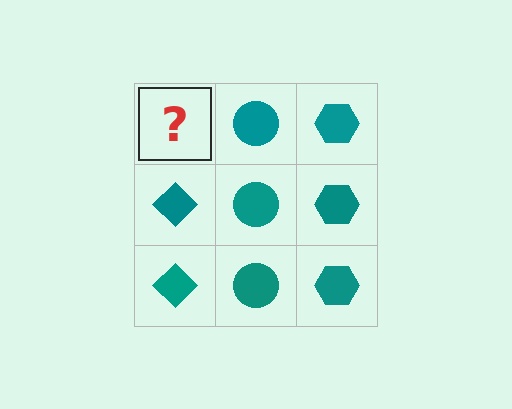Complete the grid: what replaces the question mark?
The question mark should be replaced with a teal diamond.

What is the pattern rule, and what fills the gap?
The rule is that each column has a consistent shape. The gap should be filled with a teal diamond.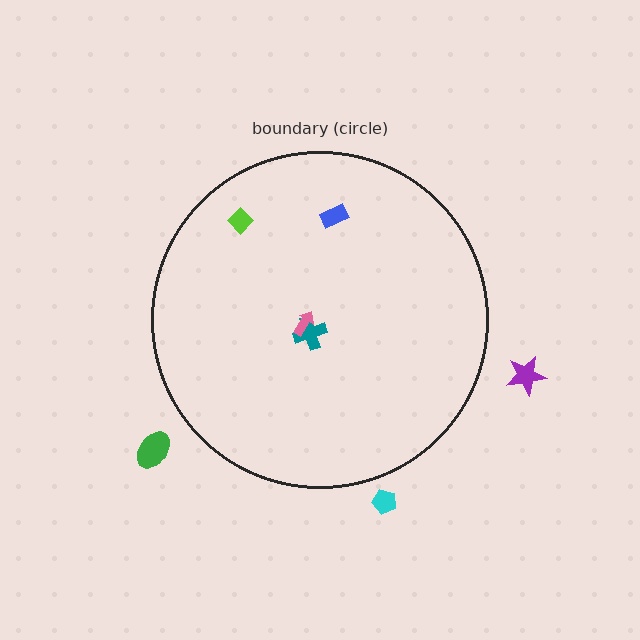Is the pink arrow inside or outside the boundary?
Inside.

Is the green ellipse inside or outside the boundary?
Outside.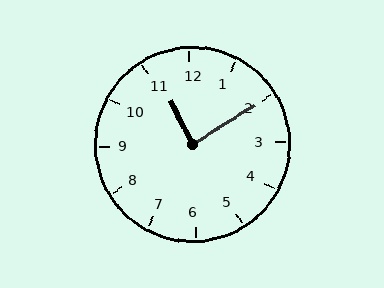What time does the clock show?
11:10.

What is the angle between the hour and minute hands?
Approximately 85 degrees.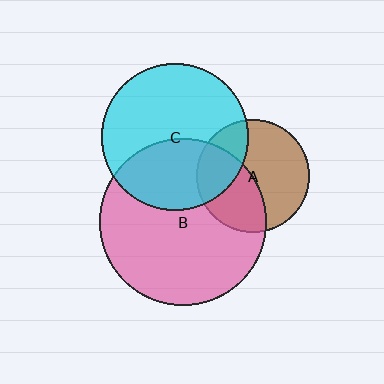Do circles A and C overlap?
Yes.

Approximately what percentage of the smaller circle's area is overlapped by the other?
Approximately 30%.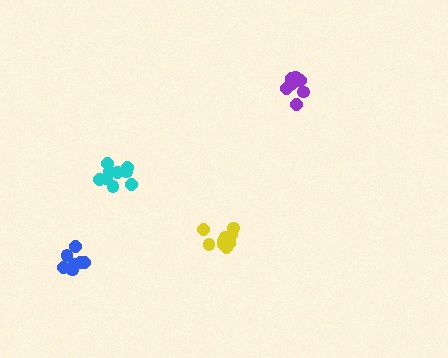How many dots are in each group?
Group 1: 11 dots, Group 2: 7 dots, Group 3: 8 dots, Group 4: 9 dots (35 total).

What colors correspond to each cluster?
The clusters are colored: yellow, blue, purple, cyan.